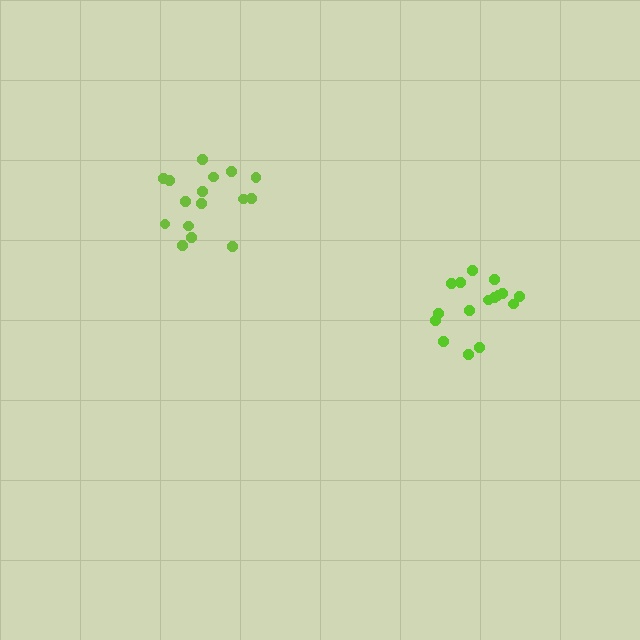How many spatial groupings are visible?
There are 2 spatial groupings.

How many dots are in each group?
Group 1: 16 dots, Group 2: 16 dots (32 total).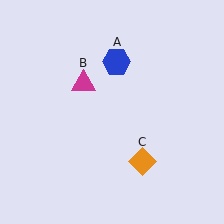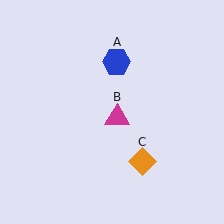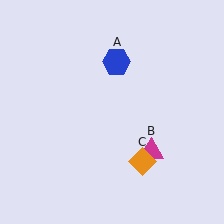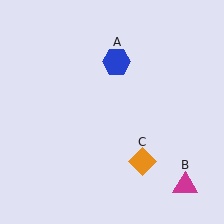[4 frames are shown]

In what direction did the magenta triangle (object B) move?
The magenta triangle (object B) moved down and to the right.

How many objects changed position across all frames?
1 object changed position: magenta triangle (object B).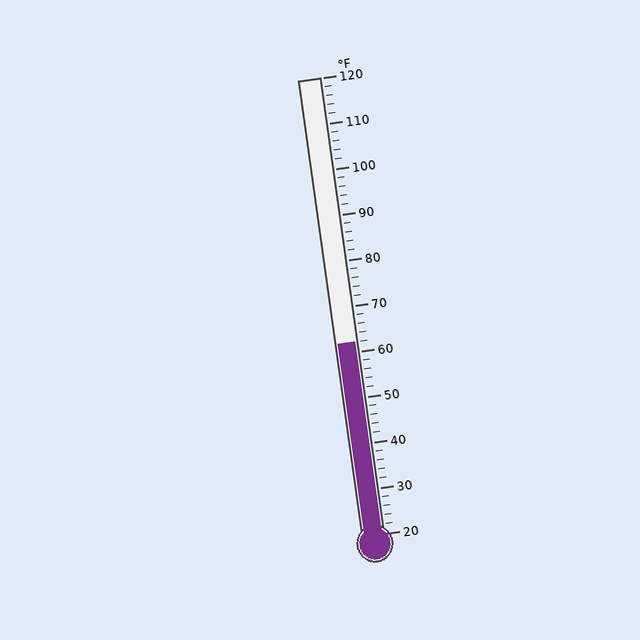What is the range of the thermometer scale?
The thermometer scale ranges from 20°F to 120°F.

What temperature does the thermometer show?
The thermometer shows approximately 62°F.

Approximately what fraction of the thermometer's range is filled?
The thermometer is filled to approximately 40% of its range.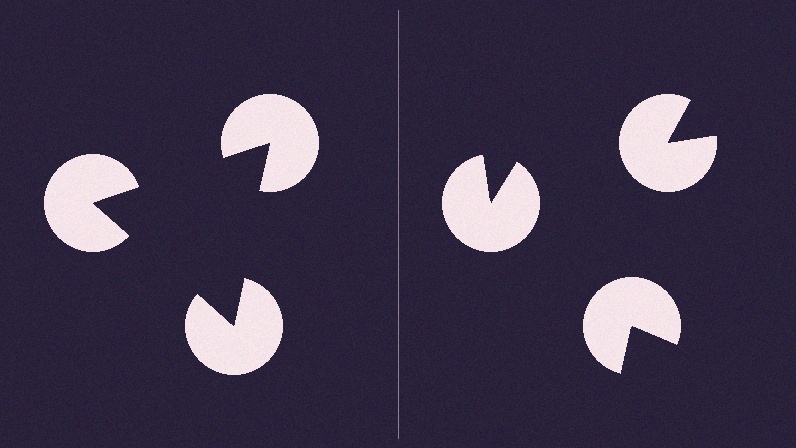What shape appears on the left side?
An illusory triangle.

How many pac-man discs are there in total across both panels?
6 — 3 on each side.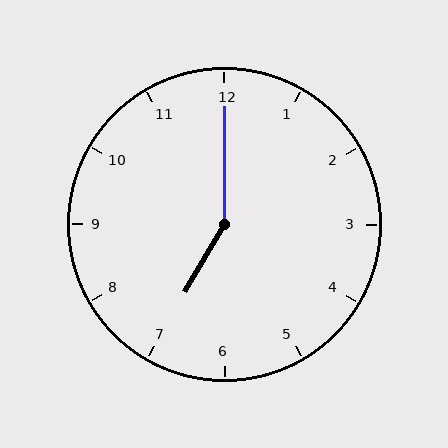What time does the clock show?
7:00.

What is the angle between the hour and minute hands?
Approximately 150 degrees.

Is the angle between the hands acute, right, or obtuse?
It is obtuse.